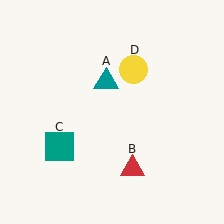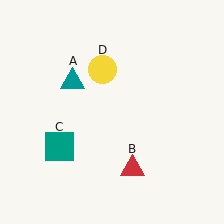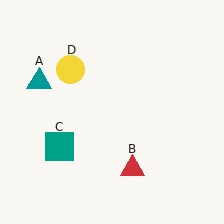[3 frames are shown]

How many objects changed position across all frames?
2 objects changed position: teal triangle (object A), yellow circle (object D).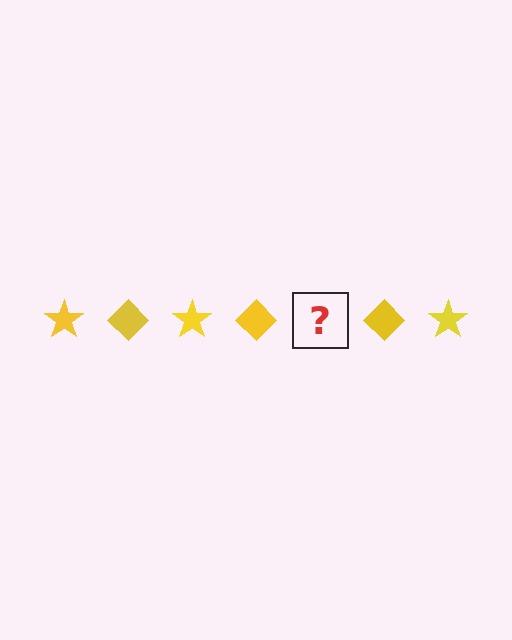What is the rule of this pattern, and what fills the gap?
The rule is that the pattern cycles through star, diamond shapes in yellow. The gap should be filled with a yellow star.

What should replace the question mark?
The question mark should be replaced with a yellow star.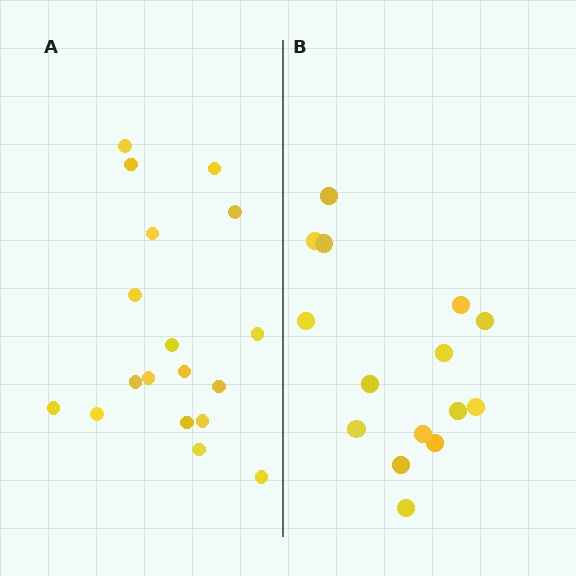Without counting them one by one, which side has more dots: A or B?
Region A (the left region) has more dots.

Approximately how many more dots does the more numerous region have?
Region A has just a few more — roughly 2 or 3 more dots than region B.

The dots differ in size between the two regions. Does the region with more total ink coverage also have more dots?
No. Region B has more total ink coverage because its dots are larger, but region A actually contains more individual dots. Total area can be misleading — the number of items is what matters here.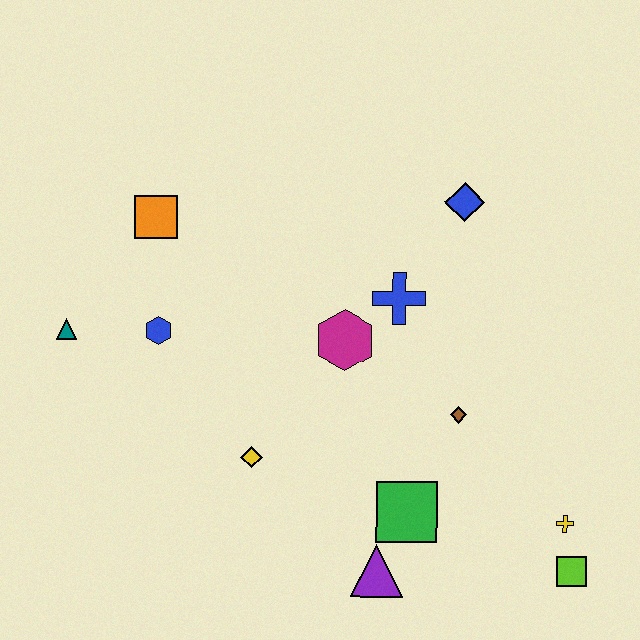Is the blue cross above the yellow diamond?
Yes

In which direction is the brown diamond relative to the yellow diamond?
The brown diamond is to the right of the yellow diamond.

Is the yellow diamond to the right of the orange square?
Yes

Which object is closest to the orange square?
The blue hexagon is closest to the orange square.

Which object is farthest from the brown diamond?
The teal triangle is farthest from the brown diamond.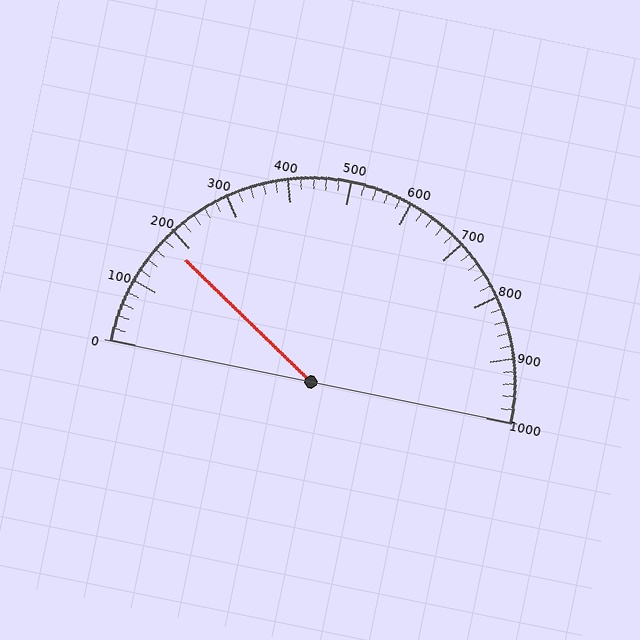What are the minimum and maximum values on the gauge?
The gauge ranges from 0 to 1000.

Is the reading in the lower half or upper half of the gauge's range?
The reading is in the lower half of the range (0 to 1000).